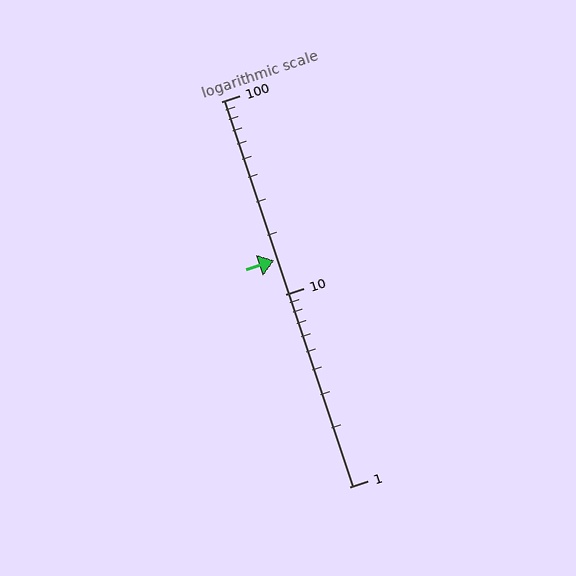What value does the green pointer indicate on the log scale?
The pointer indicates approximately 15.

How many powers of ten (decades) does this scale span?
The scale spans 2 decades, from 1 to 100.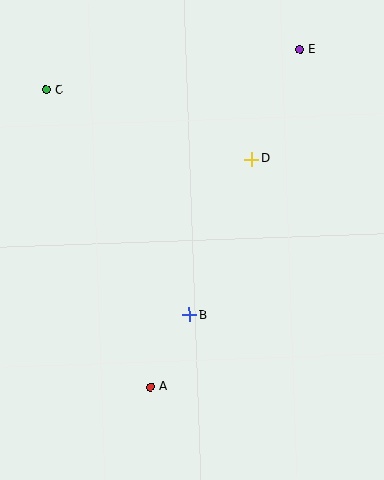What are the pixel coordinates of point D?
Point D is at (252, 159).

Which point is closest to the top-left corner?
Point C is closest to the top-left corner.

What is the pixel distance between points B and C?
The distance between B and C is 267 pixels.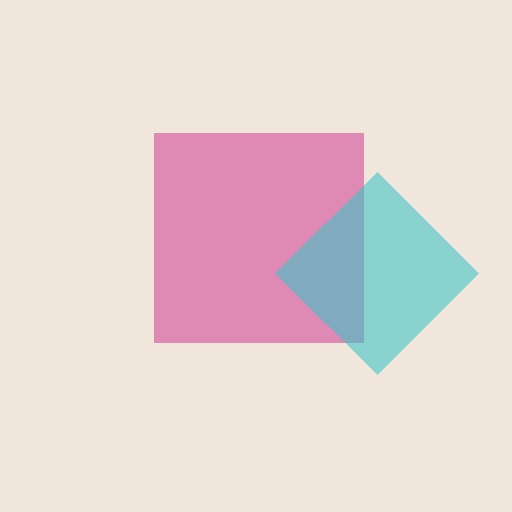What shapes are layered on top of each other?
The layered shapes are: a magenta square, a cyan diamond.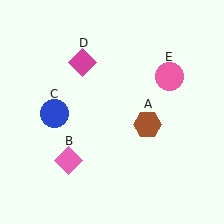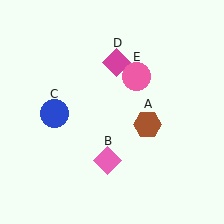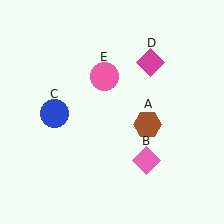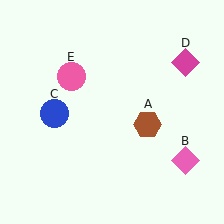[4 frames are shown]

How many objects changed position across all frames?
3 objects changed position: pink diamond (object B), magenta diamond (object D), pink circle (object E).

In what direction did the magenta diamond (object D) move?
The magenta diamond (object D) moved right.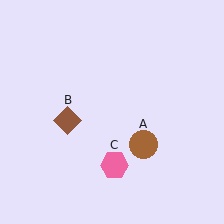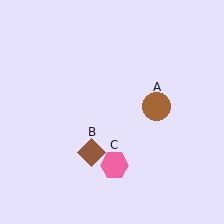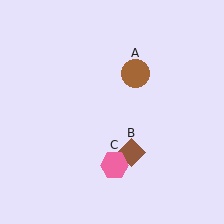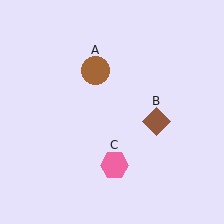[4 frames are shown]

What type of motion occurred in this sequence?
The brown circle (object A), brown diamond (object B) rotated counterclockwise around the center of the scene.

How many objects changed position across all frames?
2 objects changed position: brown circle (object A), brown diamond (object B).